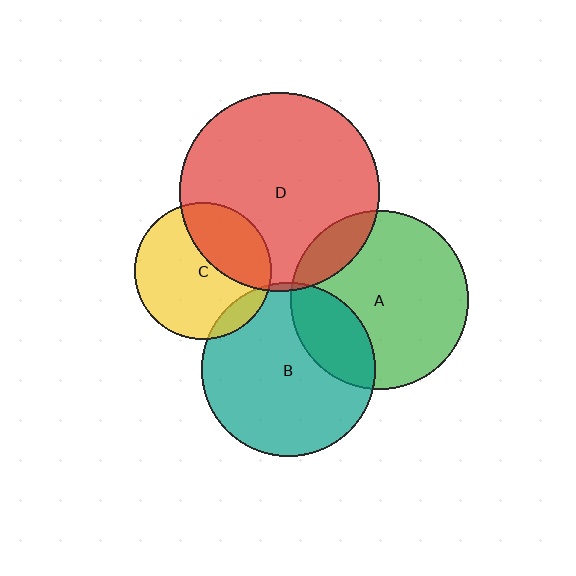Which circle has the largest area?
Circle D (red).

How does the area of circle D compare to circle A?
Approximately 1.2 times.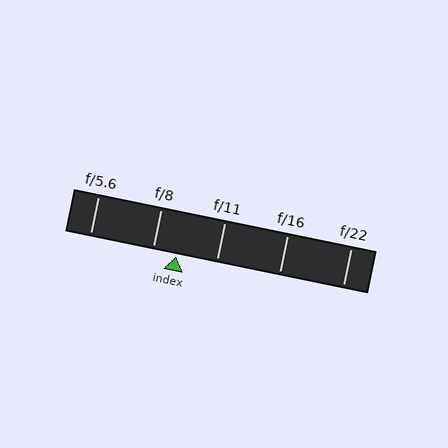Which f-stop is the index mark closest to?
The index mark is closest to f/8.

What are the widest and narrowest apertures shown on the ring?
The widest aperture shown is f/5.6 and the narrowest is f/22.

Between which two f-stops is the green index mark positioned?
The index mark is between f/8 and f/11.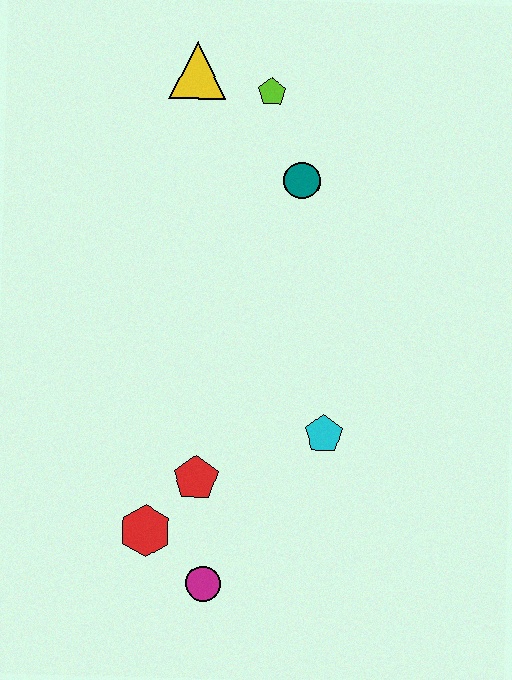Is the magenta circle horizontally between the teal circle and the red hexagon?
Yes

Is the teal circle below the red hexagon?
No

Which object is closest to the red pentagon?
The red hexagon is closest to the red pentagon.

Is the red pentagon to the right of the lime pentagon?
No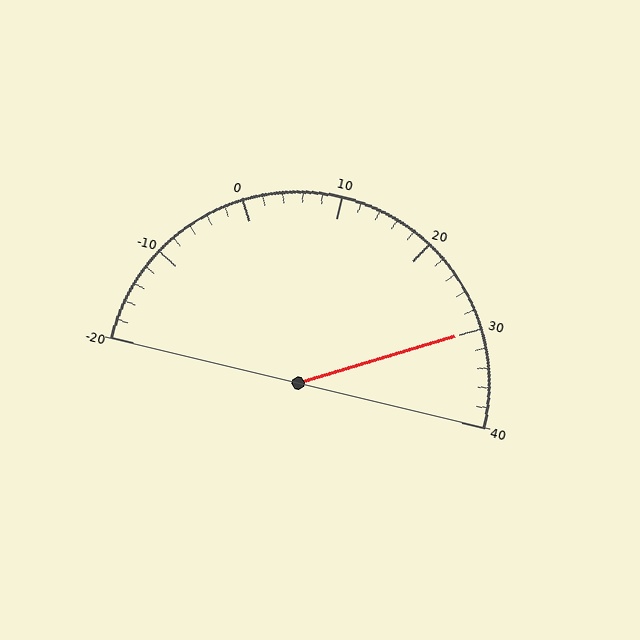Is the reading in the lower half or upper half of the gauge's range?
The reading is in the upper half of the range (-20 to 40).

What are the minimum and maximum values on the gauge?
The gauge ranges from -20 to 40.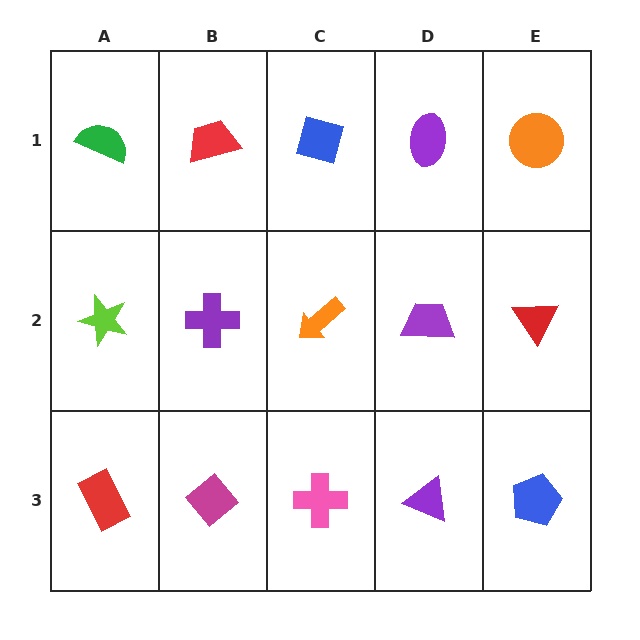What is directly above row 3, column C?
An orange arrow.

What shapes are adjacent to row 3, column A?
A lime star (row 2, column A), a magenta diamond (row 3, column B).